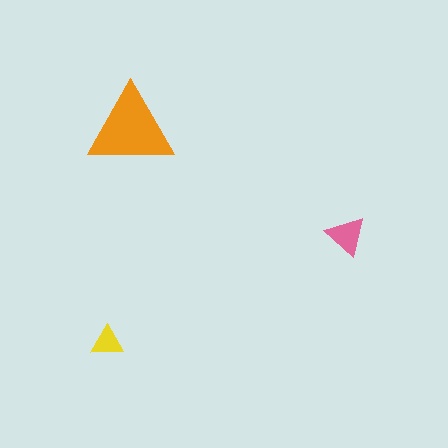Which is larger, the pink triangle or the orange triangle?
The orange one.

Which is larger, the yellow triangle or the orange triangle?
The orange one.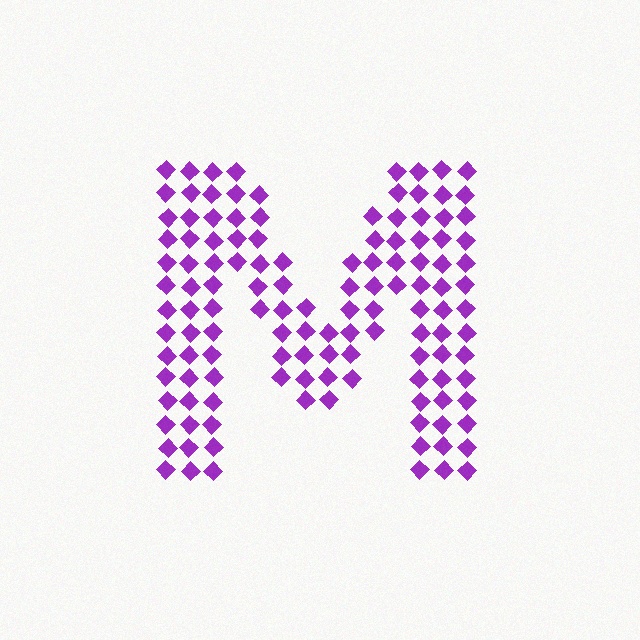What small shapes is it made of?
It is made of small diamonds.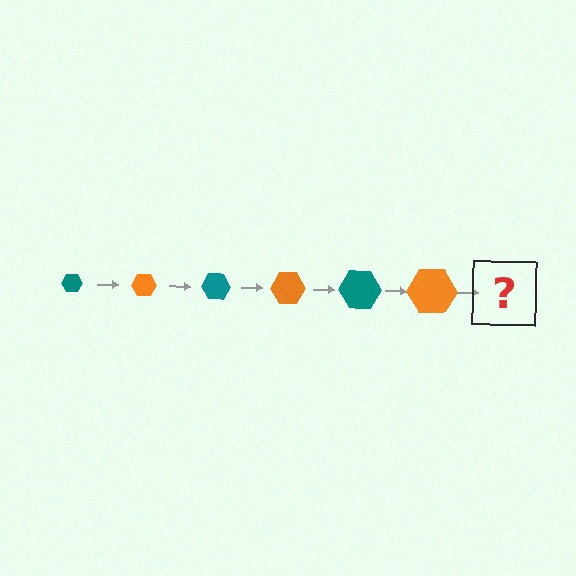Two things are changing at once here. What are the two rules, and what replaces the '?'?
The two rules are that the hexagon grows larger each step and the color cycles through teal and orange. The '?' should be a teal hexagon, larger than the previous one.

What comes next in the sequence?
The next element should be a teal hexagon, larger than the previous one.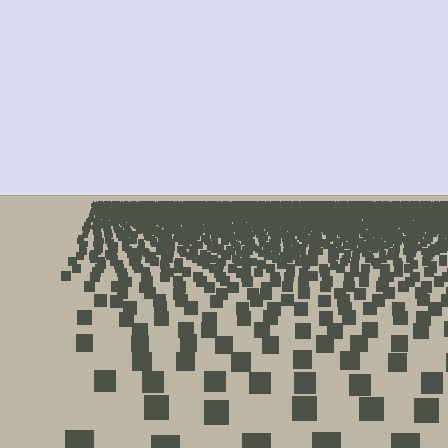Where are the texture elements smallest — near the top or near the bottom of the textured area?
Near the top.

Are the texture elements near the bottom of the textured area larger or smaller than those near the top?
Larger. Near the bottom, elements are closer to the viewer and appear at a bigger on-screen size.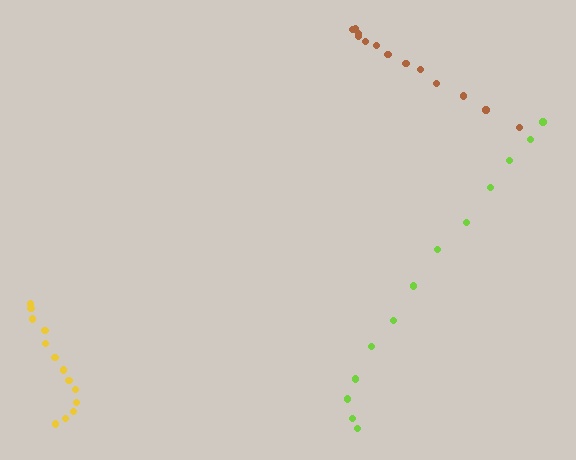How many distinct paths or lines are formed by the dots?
There are 3 distinct paths.